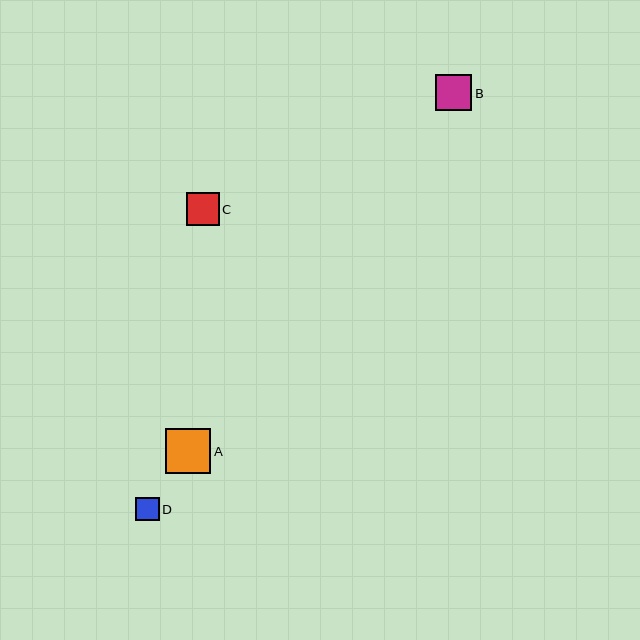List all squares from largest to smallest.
From largest to smallest: A, B, C, D.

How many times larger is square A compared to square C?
Square A is approximately 1.4 times the size of square C.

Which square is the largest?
Square A is the largest with a size of approximately 45 pixels.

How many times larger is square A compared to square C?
Square A is approximately 1.4 times the size of square C.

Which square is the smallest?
Square D is the smallest with a size of approximately 23 pixels.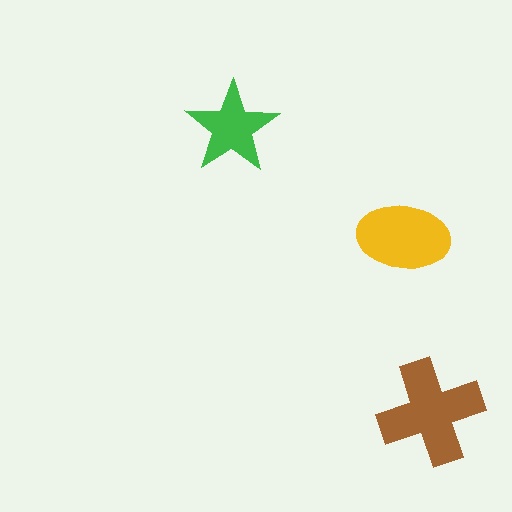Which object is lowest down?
The brown cross is bottommost.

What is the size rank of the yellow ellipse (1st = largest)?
2nd.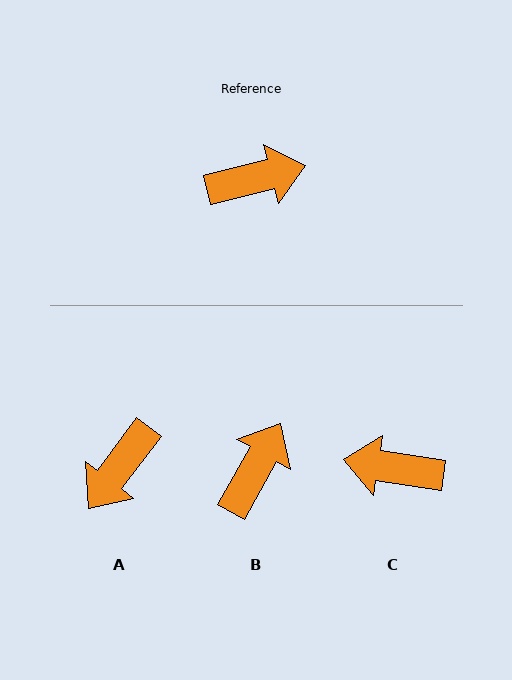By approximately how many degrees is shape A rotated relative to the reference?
Approximately 141 degrees clockwise.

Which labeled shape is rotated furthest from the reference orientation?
C, about 157 degrees away.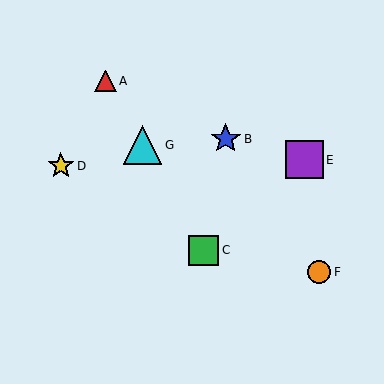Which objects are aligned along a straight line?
Objects A, C, G are aligned along a straight line.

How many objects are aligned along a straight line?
3 objects (A, C, G) are aligned along a straight line.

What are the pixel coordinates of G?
Object G is at (143, 145).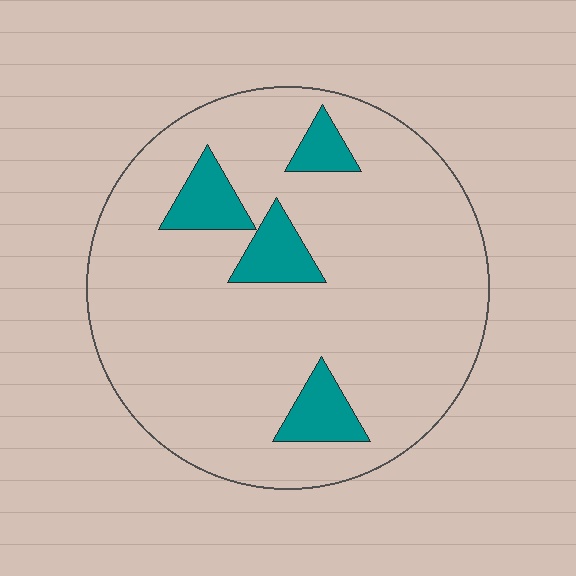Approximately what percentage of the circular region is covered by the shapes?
Approximately 10%.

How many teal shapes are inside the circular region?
4.